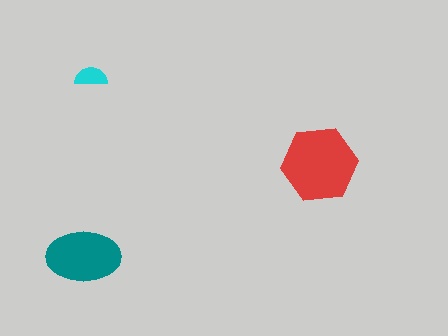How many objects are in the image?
There are 3 objects in the image.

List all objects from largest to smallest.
The red hexagon, the teal ellipse, the cyan semicircle.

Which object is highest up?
The cyan semicircle is topmost.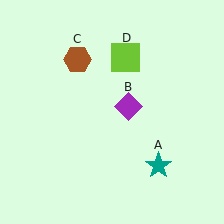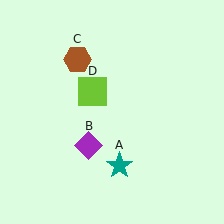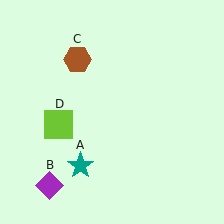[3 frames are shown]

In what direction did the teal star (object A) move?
The teal star (object A) moved left.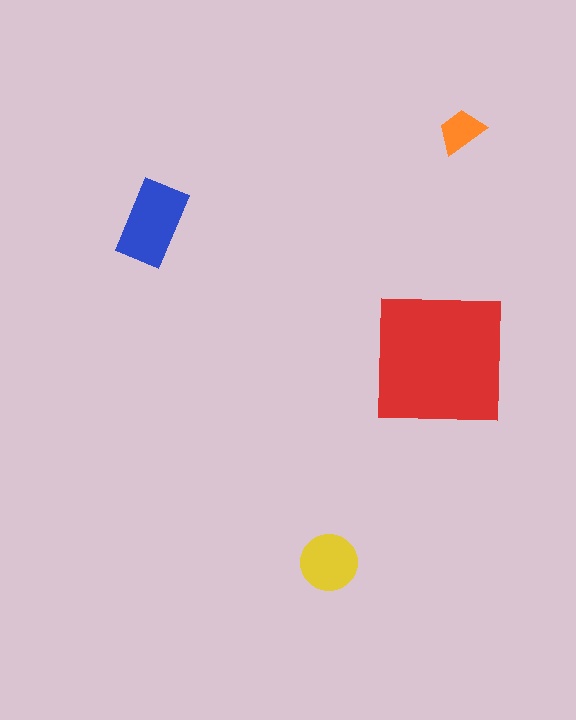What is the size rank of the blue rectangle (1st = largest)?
2nd.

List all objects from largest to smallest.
The red square, the blue rectangle, the yellow circle, the orange trapezoid.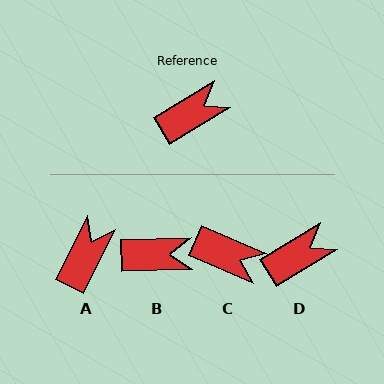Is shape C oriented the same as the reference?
No, it is off by about 54 degrees.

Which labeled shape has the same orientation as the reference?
D.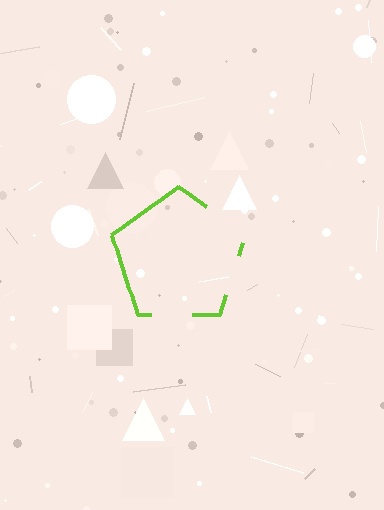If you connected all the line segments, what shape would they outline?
They would outline a pentagon.